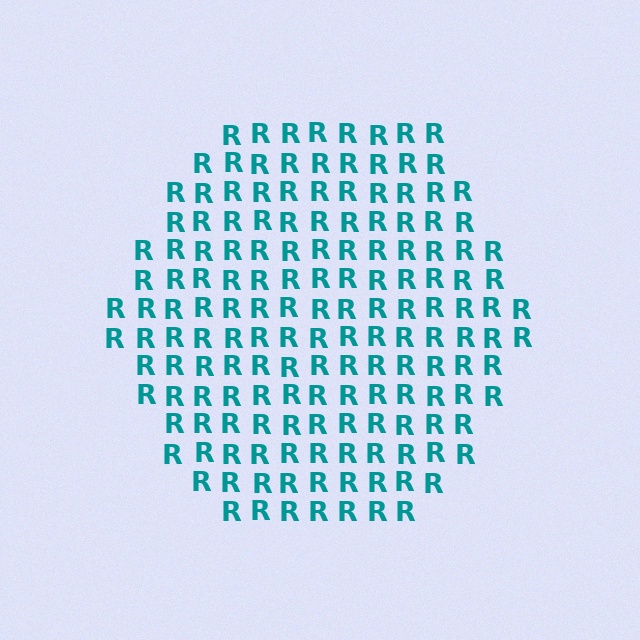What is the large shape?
The large shape is a hexagon.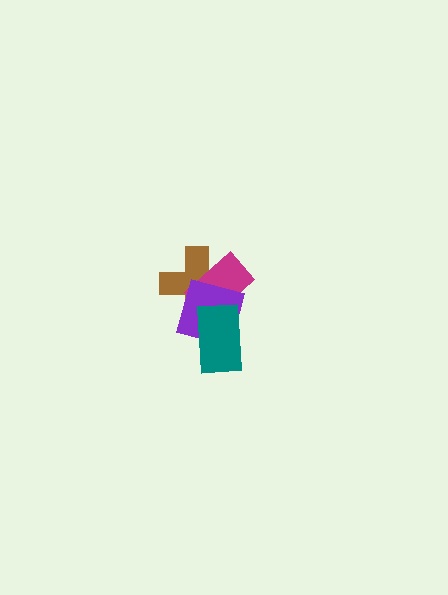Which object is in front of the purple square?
The teal rectangle is in front of the purple square.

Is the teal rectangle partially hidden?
No, no other shape covers it.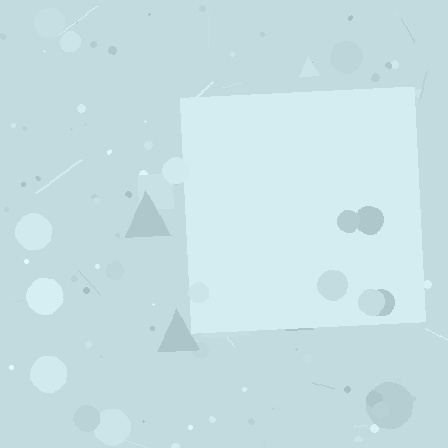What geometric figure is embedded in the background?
A square is embedded in the background.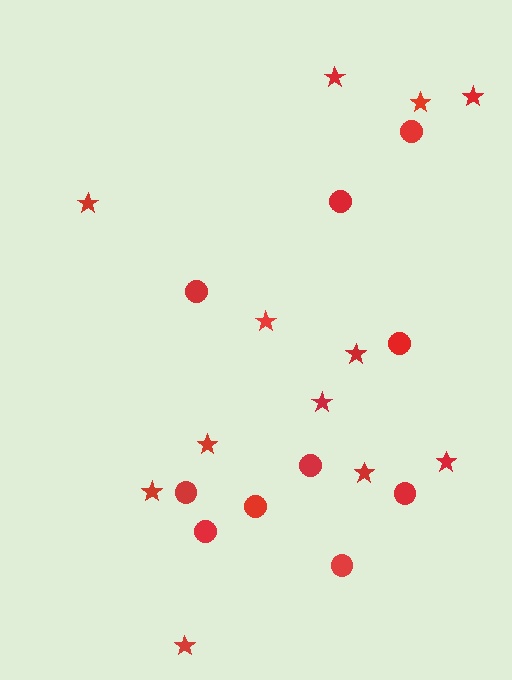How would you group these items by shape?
There are 2 groups: one group of circles (10) and one group of stars (12).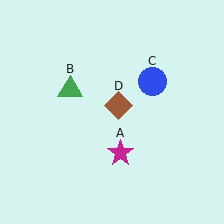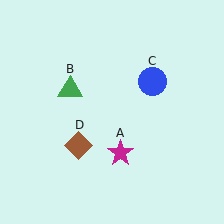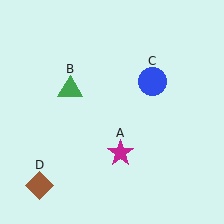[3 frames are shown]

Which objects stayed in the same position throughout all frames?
Magenta star (object A) and green triangle (object B) and blue circle (object C) remained stationary.